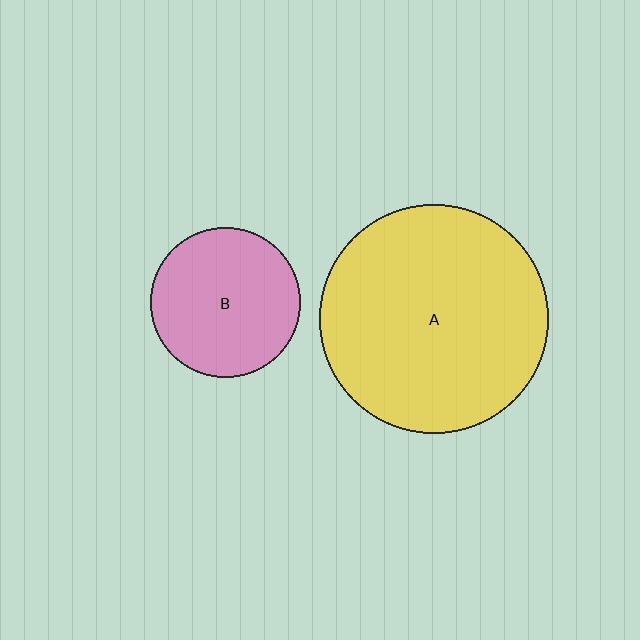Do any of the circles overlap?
No, none of the circles overlap.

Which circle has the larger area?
Circle A (yellow).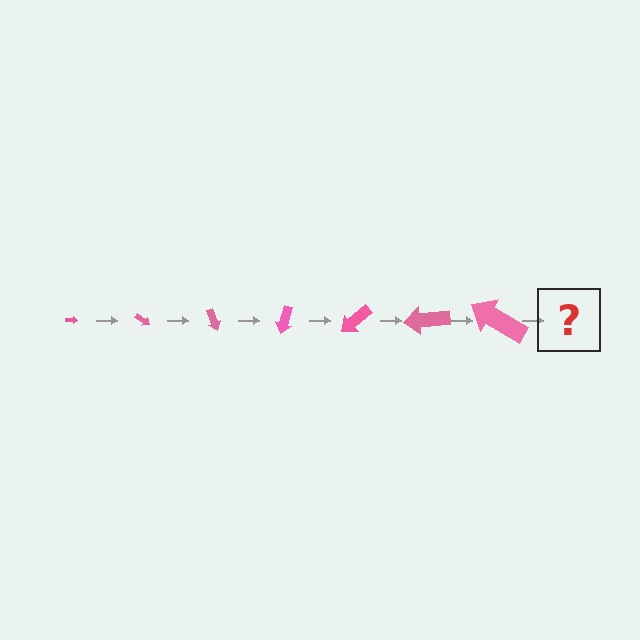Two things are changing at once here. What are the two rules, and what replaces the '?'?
The two rules are that the arrow grows larger each step and it rotates 35 degrees each step. The '?' should be an arrow, larger than the previous one and rotated 245 degrees from the start.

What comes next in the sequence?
The next element should be an arrow, larger than the previous one and rotated 245 degrees from the start.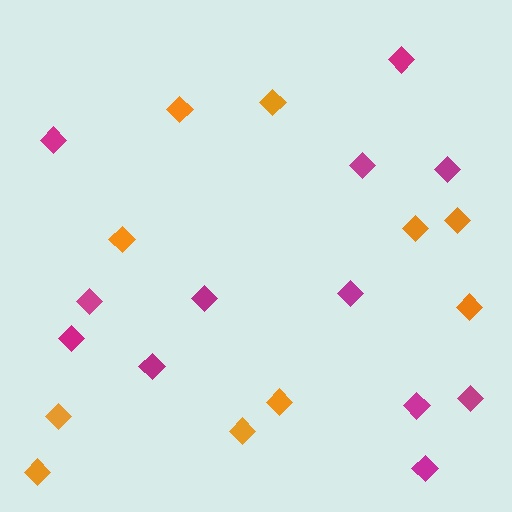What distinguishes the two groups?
There are 2 groups: one group of orange diamonds (10) and one group of magenta diamonds (12).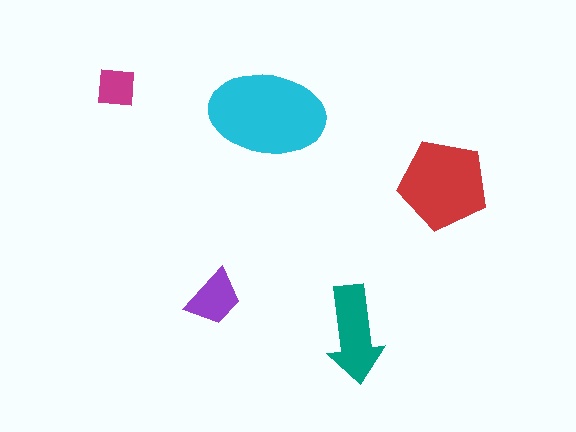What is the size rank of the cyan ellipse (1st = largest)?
1st.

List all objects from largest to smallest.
The cyan ellipse, the red pentagon, the teal arrow, the purple trapezoid, the magenta square.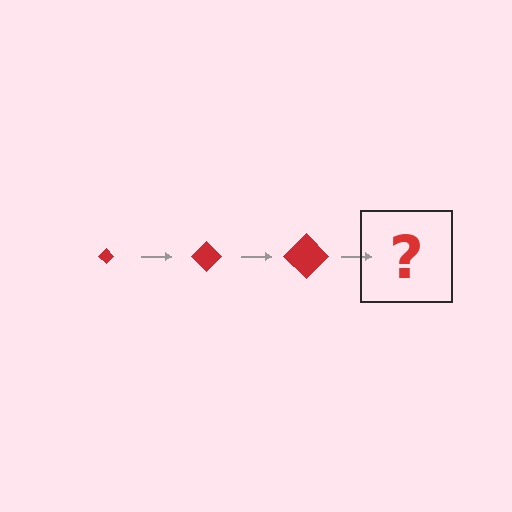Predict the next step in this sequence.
The next step is a red diamond, larger than the previous one.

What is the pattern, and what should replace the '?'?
The pattern is that the diamond gets progressively larger each step. The '?' should be a red diamond, larger than the previous one.